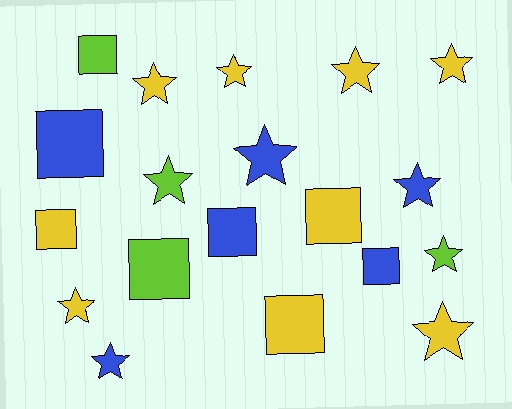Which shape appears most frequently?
Star, with 11 objects.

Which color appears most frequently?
Yellow, with 9 objects.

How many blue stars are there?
There are 3 blue stars.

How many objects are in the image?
There are 19 objects.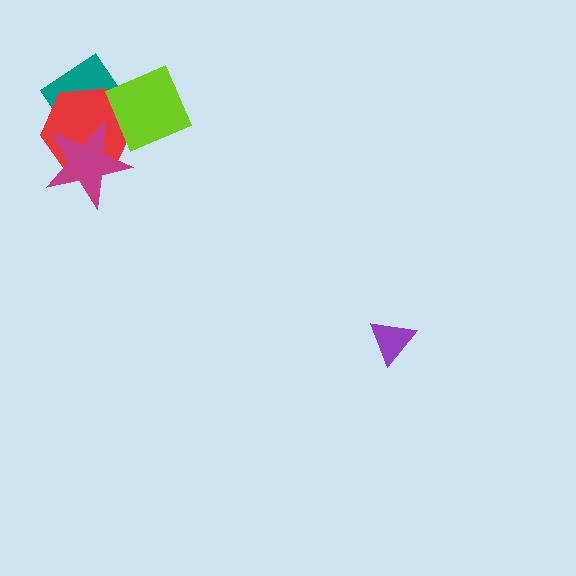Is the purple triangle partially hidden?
No, no other shape covers it.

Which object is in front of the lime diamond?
The magenta star is in front of the lime diamond.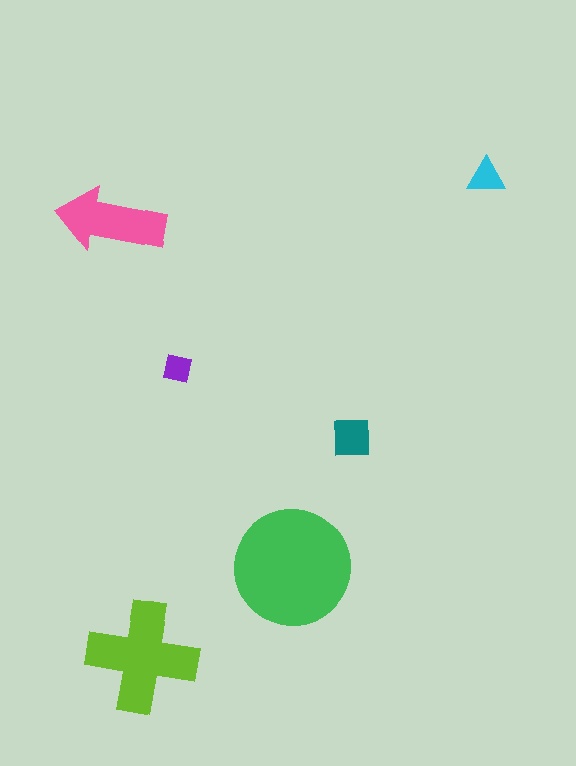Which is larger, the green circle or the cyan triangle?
The green circle.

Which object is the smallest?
The purple square.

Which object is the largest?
The green circle.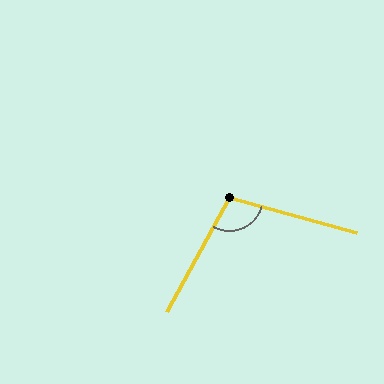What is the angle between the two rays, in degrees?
Approximately 103 degrees.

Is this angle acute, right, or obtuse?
It is obtuse.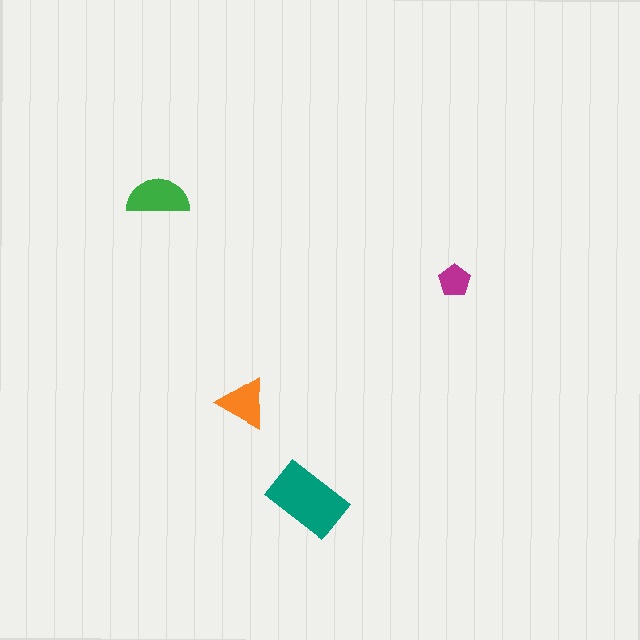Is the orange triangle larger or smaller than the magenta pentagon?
Larger.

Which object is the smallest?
The magenta pentagon.